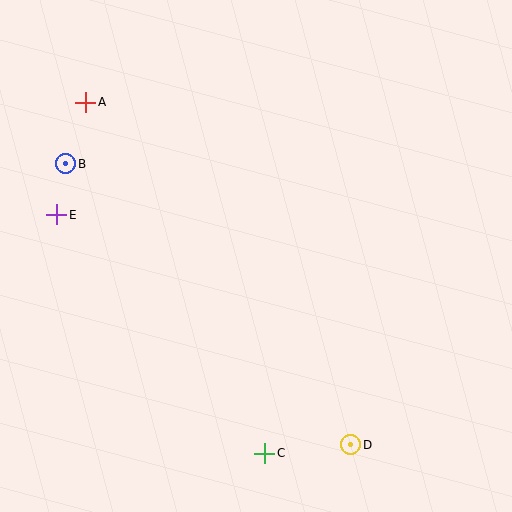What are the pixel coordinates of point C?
Point C is at (265, 453).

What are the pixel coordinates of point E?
Point E is at (57, 215).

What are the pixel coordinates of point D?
Point D is at (351, 445).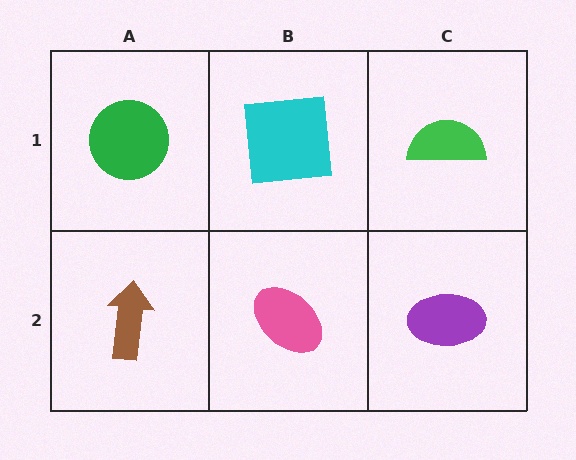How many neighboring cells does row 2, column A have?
2.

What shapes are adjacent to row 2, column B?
A cyan square (row 1, column B), a brown arrow (row 2, column A), a purple ellipse (row 2, column C).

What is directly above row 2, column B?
A cyan square.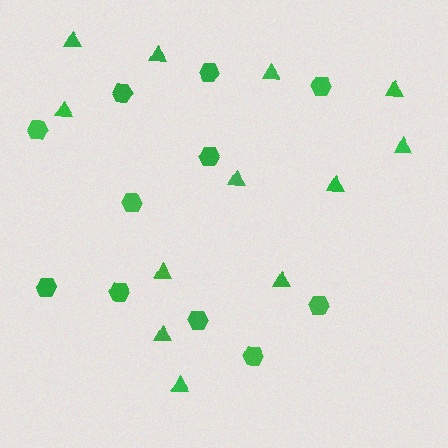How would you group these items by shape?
There are 2 groups: one group of hexagons (11) and one group of triangles (12).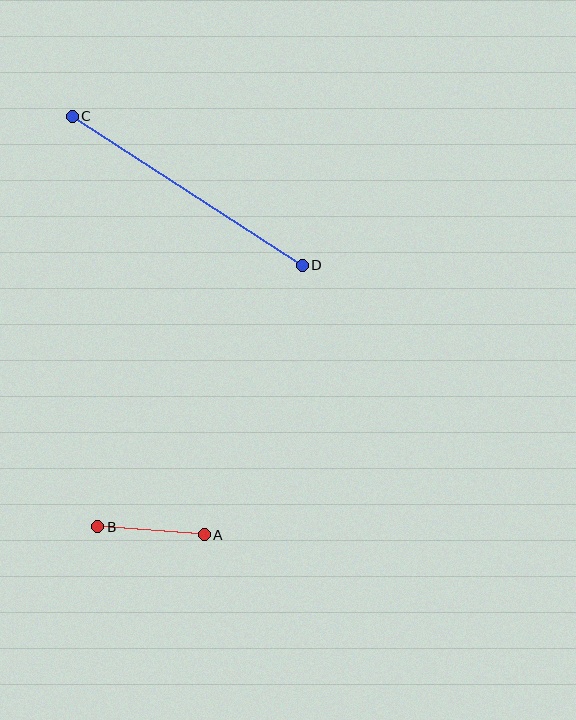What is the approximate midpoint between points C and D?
The midpoint is at approximately (187, 191) pixels.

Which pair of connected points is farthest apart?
Points C and D are farthest apart.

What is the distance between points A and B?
The distance is approximately 107 pixels.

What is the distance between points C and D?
The distance is approximately 274 pixels.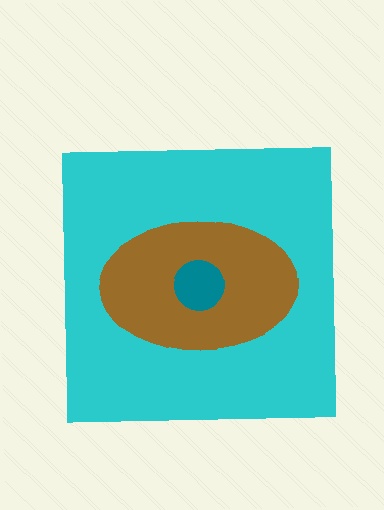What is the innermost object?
The teal circle.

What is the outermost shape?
The cyan square.